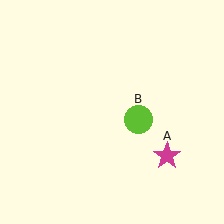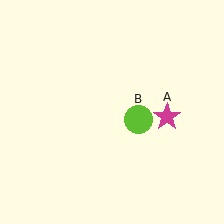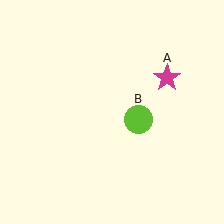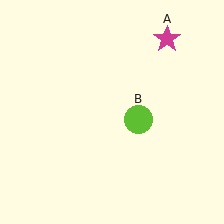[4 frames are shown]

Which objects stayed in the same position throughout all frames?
Lime circle (object B) remained stationary.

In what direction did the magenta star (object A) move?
The magenta star (object A) moved up.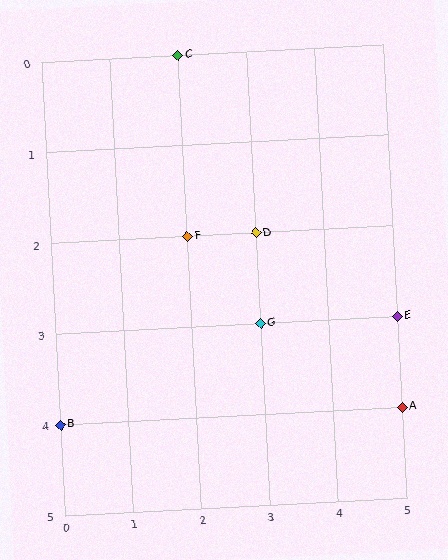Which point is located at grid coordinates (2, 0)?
Point C is at (2, 0).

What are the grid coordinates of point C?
Point C is at grid coordinates (2, 0).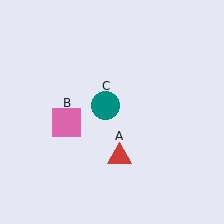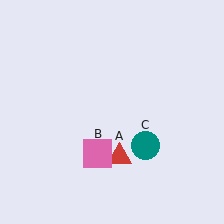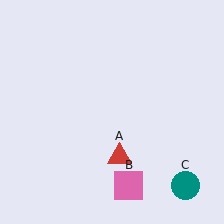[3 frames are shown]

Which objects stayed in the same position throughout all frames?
Red triangle (object A) remained stationary.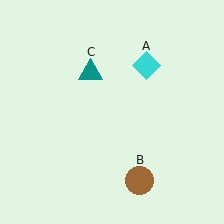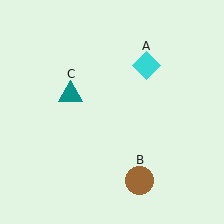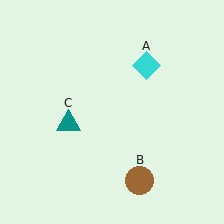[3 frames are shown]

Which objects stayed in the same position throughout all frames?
Cyan diamond (object A) and brown circle (object B) remained stationary.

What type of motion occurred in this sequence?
The teal triangle (object C) rotated counterclockwise around the center of the scene.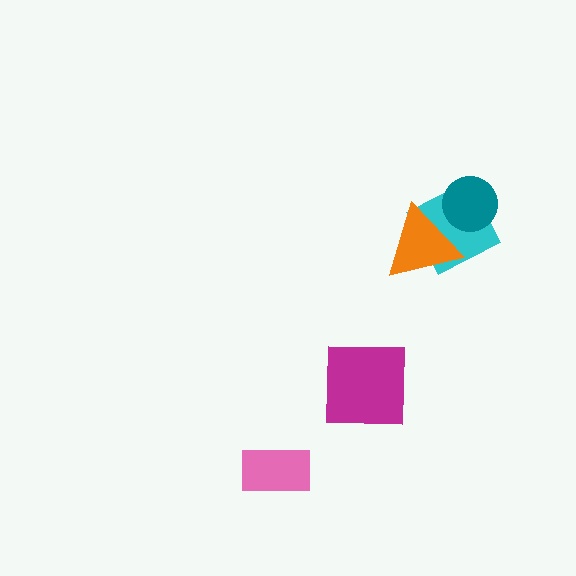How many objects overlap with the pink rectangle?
0 objects overlap with the pink rectangle.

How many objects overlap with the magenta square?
0 objects overlap with the magenta square.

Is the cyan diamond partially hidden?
Yes, it is partially covered by another shape.